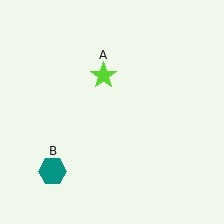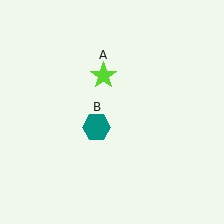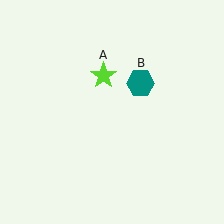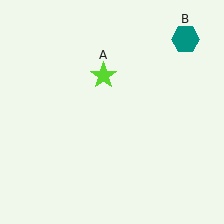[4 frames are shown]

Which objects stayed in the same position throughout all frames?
Lime star (object A) remained stationary.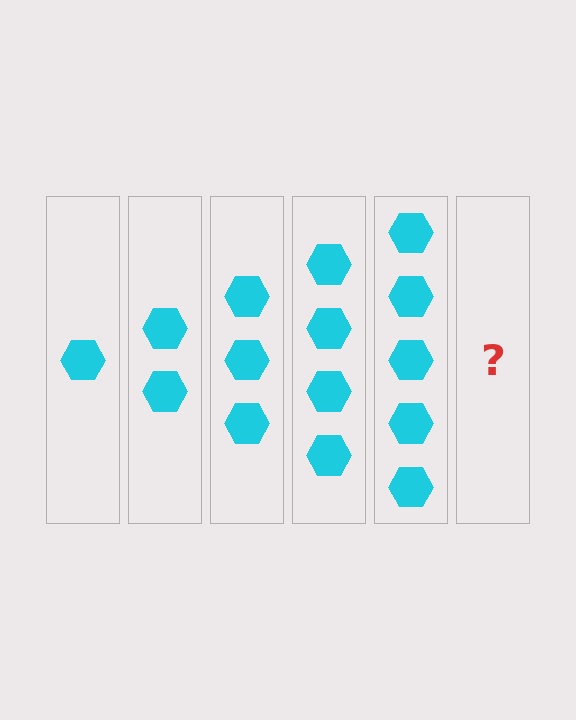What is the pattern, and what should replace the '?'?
The pattern is that each step adds one more hexagon. The '?' should be 6 hexagons.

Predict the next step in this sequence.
The next step is 6 hexagons.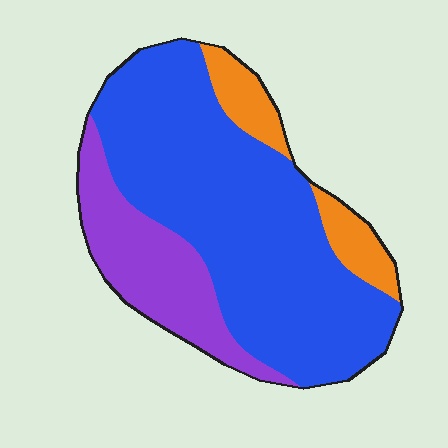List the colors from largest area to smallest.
From largest to smallest: blue, purple, orange.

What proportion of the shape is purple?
Purple covers roughly 20% of the shape.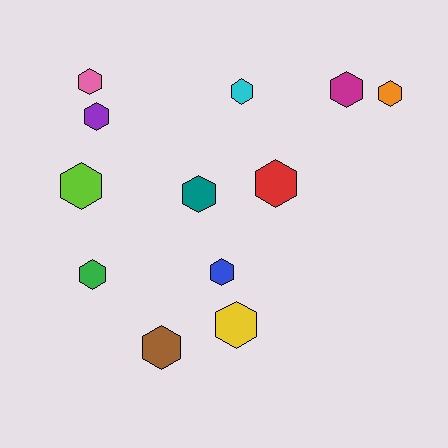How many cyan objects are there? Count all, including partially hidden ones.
There is 1 cyan object.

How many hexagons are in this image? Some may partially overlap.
There are 12 hexagons.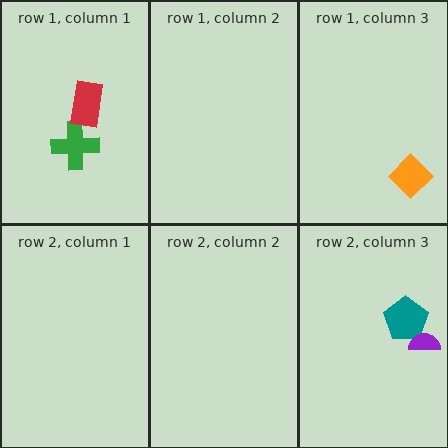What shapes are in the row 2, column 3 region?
The teal pentagon, the purple semicircle.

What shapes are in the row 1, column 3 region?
The orange diamond.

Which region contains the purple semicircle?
The row 2, column 3 region.